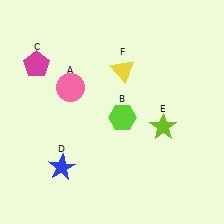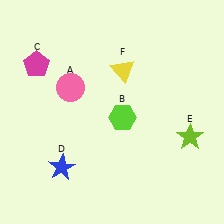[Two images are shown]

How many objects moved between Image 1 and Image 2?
1 object moved between the two images.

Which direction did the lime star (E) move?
The lime star (E) moved right.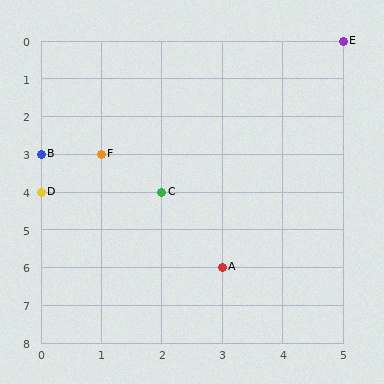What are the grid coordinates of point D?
Point D is at grid coordinates (0, 4).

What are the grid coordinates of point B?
Point B is at grid coordinates (0, 3).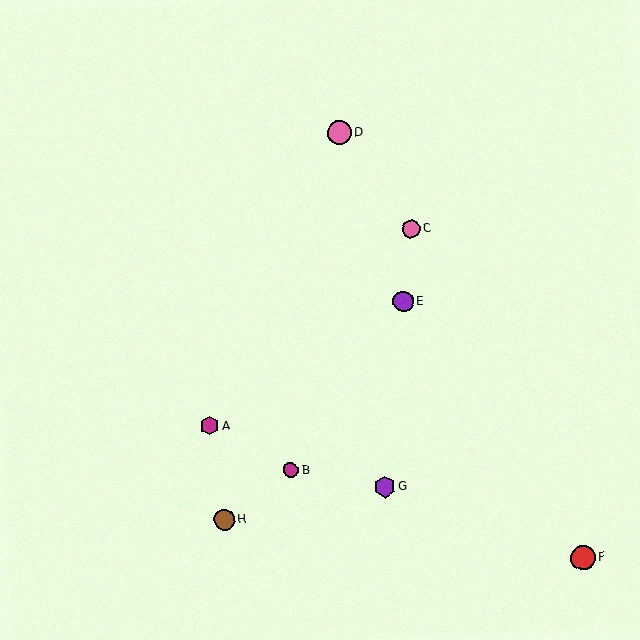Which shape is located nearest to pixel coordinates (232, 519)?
The brown circle (labeled H) at (224, 520) is nearest to that location.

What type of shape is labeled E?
Shape E is a purple circle.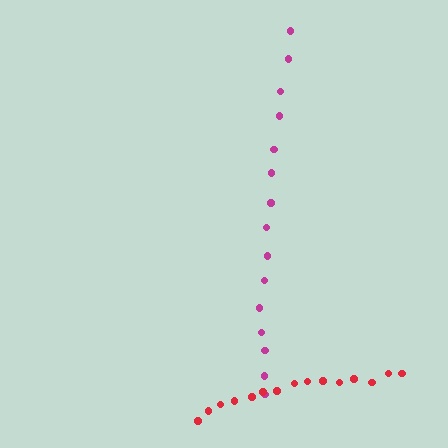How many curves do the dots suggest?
There are 2 distinct paths.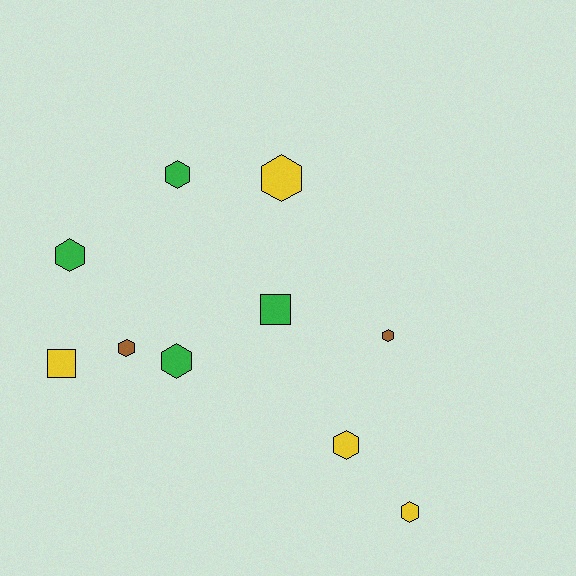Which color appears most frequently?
Yellow, with 4 objects.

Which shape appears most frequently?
Hexagon, with 8 objects.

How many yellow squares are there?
There is 1 yellow square.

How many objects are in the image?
There are 10 objects.